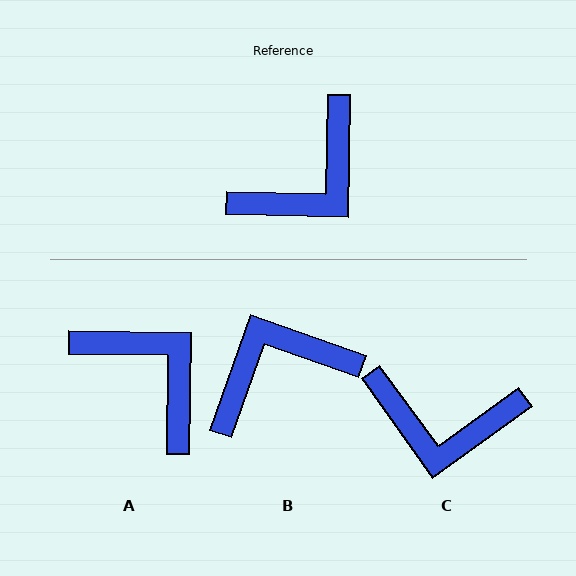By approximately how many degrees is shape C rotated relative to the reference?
Approximately 53 degrees clockwise.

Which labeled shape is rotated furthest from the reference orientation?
B, about 162 degrees away.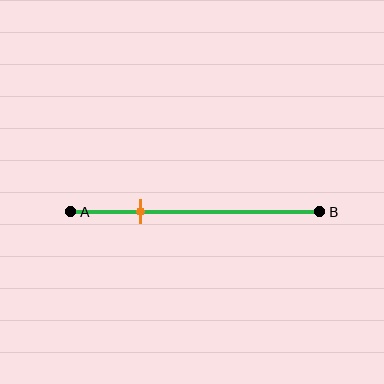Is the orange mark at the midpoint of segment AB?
No, the mark is at about 30% from A, not at the 50% midpoint.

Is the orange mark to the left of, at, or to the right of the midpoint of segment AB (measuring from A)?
The orange mark is to the left of the midpoint of segment AB.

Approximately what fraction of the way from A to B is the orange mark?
The orange mark is approximately 30% of the way from A to B.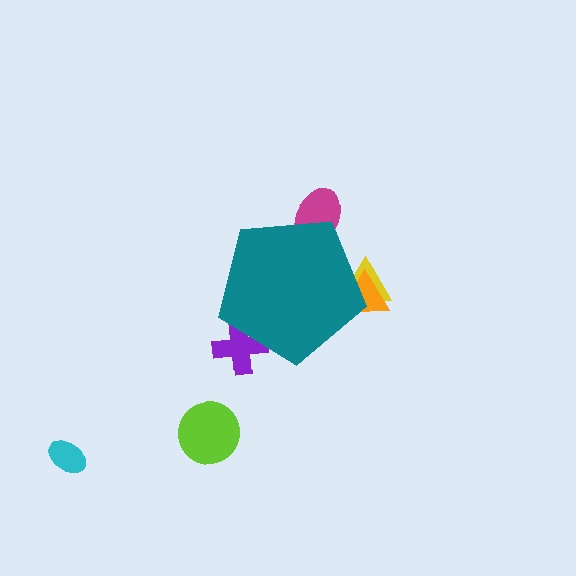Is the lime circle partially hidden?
No, the lime circle is fully visible.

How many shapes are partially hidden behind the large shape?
4 shapes are partially hidden.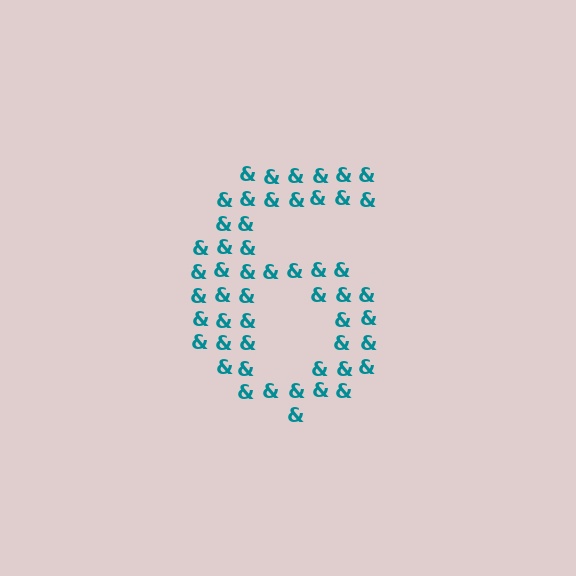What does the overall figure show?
The overall figure shows the digit 6.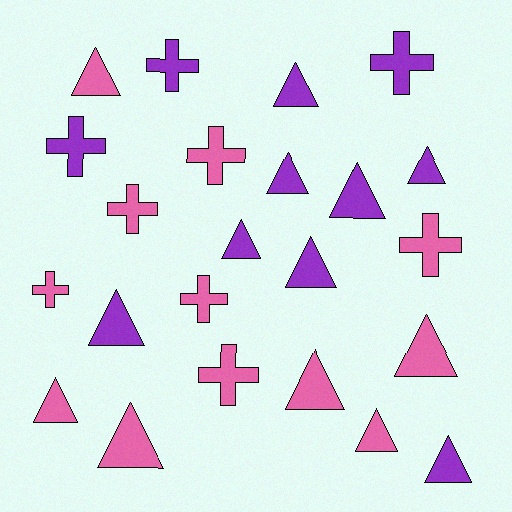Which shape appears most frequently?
Triangle, with 14 objects.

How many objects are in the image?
There are 23 objects.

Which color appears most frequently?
Pink, with 12 objects.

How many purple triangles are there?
There are 8 purple triangles.